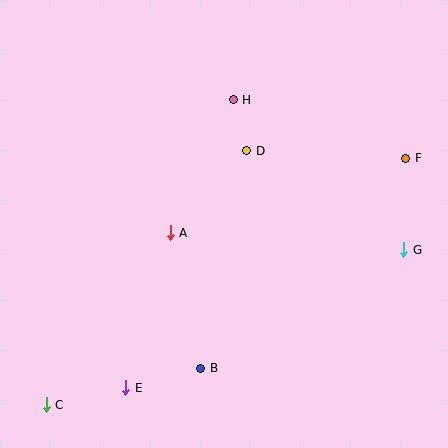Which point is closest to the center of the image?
Point A at (170, 233) is closest to the center.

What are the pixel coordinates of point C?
Point C is at (46, 405).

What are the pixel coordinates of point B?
Point B is at (201, 368).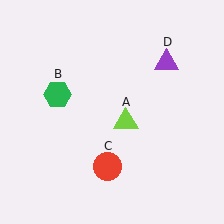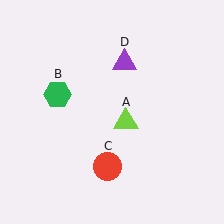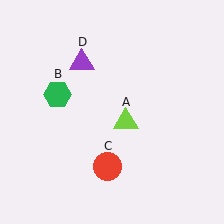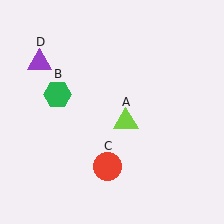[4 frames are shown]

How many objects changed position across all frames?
1 object changed position: purple triangle (object D).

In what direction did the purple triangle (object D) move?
The purple triangle (object D) moved left.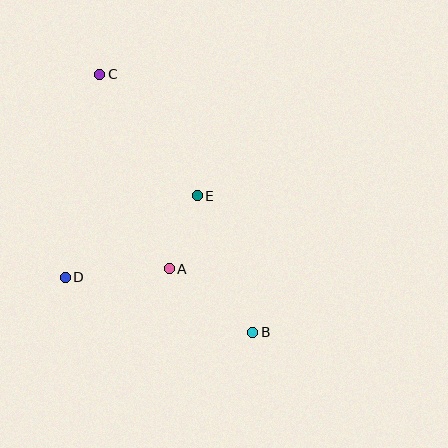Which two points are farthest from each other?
Points B and C are farthest from each other.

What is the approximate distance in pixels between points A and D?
The distance between A and D is approximately 104 pixels.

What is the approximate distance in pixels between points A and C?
The distance between A and C is approximately 206 pixels.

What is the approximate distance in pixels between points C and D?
The distance between C and D is approximately 206 pixels.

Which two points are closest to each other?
Points A and E are closest to each other.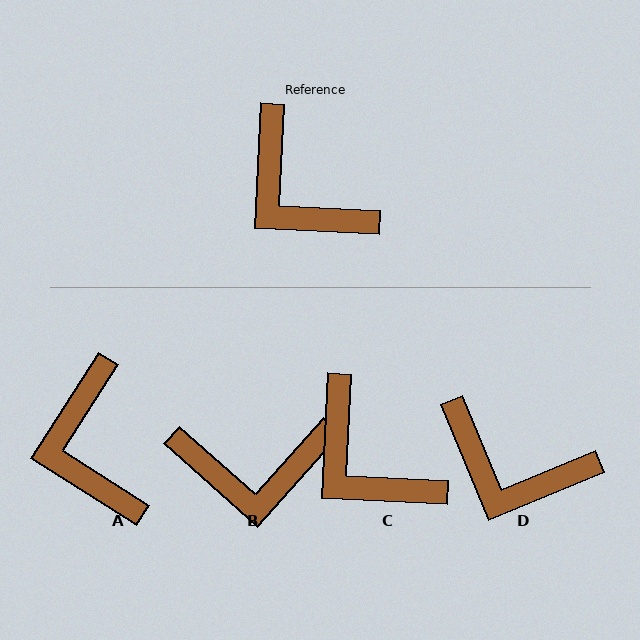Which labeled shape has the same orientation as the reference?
C.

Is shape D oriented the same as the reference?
No, it is off by about 25 degrees.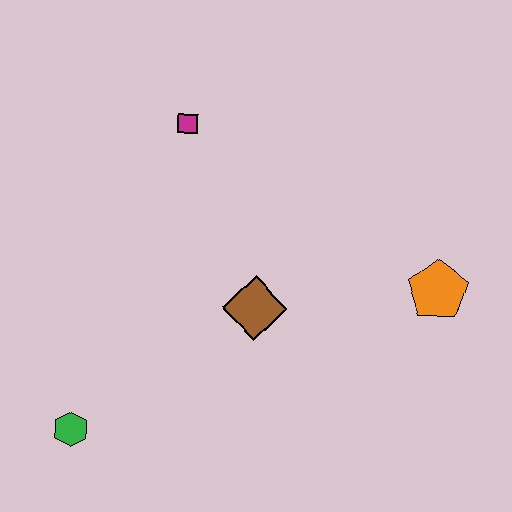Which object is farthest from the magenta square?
The green hexagon is farthest from the magenta square.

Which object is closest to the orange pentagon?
The brown diamond is closest to the orange pentagon.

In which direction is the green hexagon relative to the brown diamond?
The green hexagon is to the left of the brown diamond.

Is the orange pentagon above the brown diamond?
Yes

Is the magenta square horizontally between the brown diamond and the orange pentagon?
No